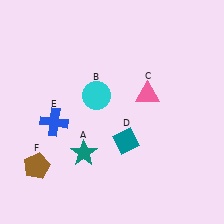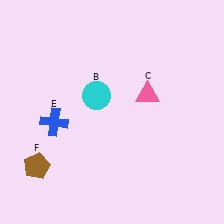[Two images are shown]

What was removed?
The teal star (A), the teal diamond (D) were removed in Image 2.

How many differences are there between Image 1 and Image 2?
There are 2 differences between the two images.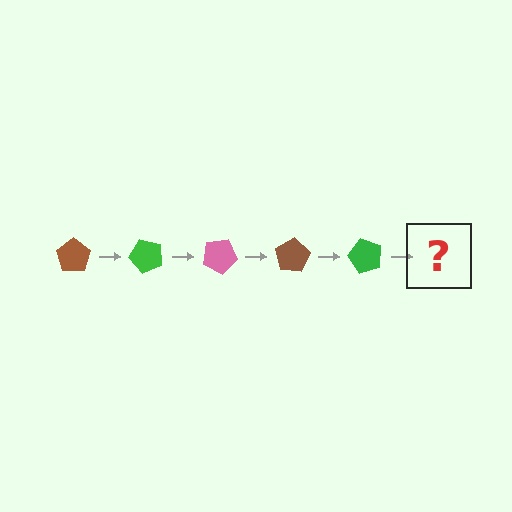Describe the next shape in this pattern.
It should be a pink pentagon, rotated 250 degrees from the start.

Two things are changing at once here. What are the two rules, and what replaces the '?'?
The two rules are that it rotates 50 degrees each step and the color cycles through brown, green, and pink. The '?' should be a pink pentagon, rotated 250 degrees from the start.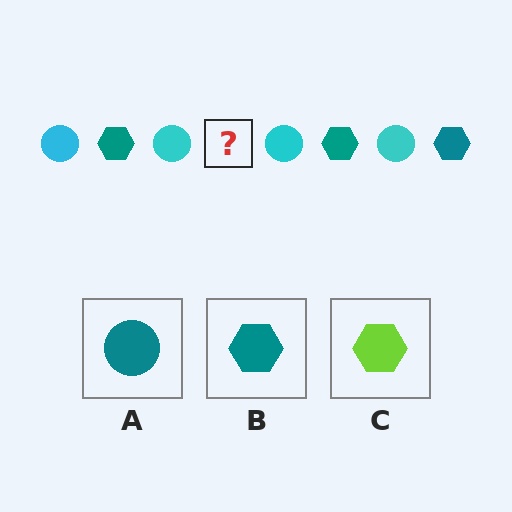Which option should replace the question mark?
Option B.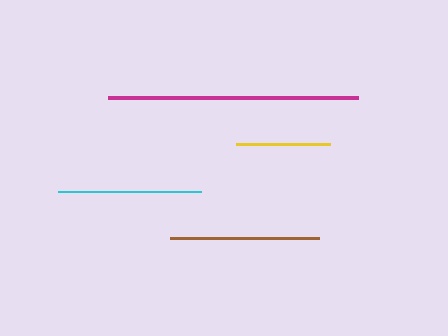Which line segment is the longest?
The magenta line is the longest at approximately 249 pixels.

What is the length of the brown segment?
The brown segment is approximately 149 pixels long.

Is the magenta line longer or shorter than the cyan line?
The magenta line is longer than the cyan line.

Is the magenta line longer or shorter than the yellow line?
The magenta line is longer than the yellow line.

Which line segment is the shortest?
The yellow line is the shortest at approximately 94 pixels.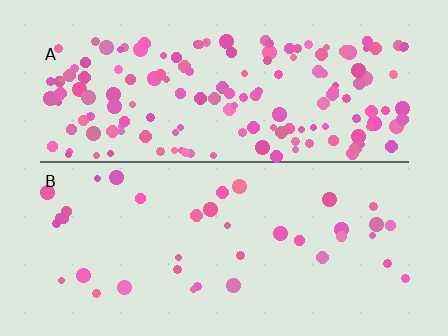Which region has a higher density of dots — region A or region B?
A (the top).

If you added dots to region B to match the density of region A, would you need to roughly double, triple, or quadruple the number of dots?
Approximately quadruple.